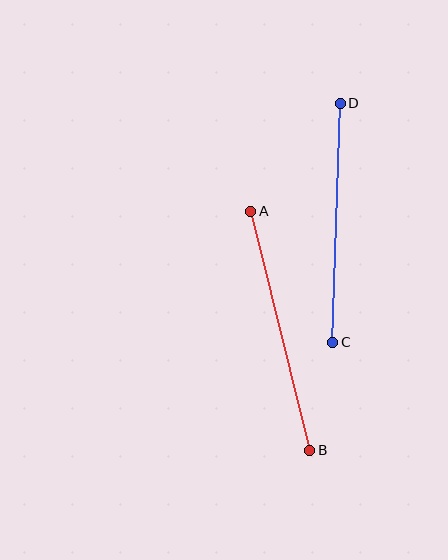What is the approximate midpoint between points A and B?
The midpoint is at approximately (280, 331) pixels.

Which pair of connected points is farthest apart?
Points A and B are farthest apart.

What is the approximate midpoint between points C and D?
The midpoint is at approximately (337, 223) pixels.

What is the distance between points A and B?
The distance is approximately 246 pixels.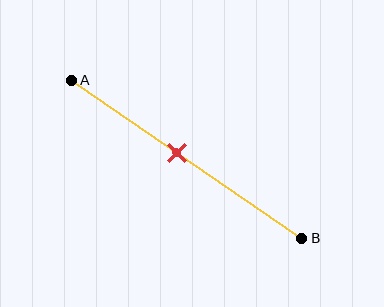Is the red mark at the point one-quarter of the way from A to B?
No, the mark is at about 45% from A, not at the 25% one-quarter point.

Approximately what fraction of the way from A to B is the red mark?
The red mark is approximately 45% of the way from A to B.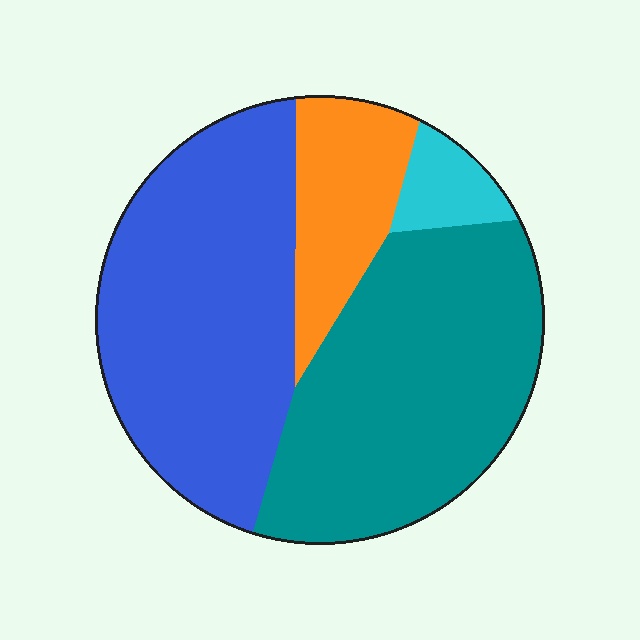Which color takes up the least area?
Cyan, at roughly 5%.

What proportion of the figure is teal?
Teal takes up about two fifths (2/5) of the figure.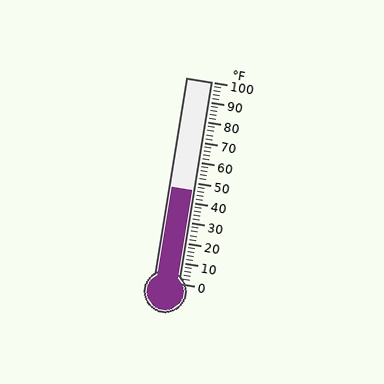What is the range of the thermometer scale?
The thermometer scale ranges from 0°F to 100°F.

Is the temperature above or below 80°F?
The temperature is below 80°F.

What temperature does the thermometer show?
The thermometer shows approximately 46°F.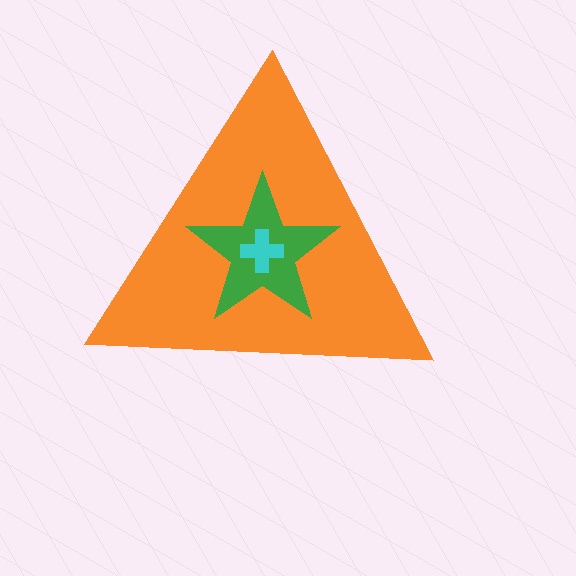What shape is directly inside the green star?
The cyan cross.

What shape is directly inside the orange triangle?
The green star.